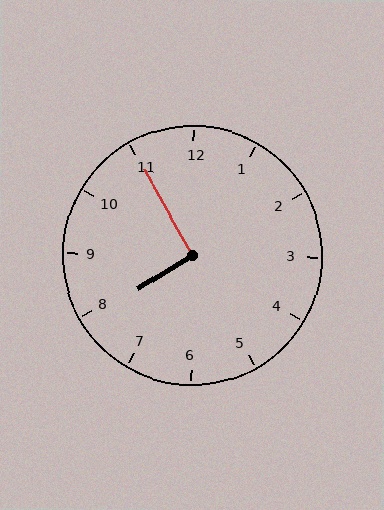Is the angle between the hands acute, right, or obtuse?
It is right.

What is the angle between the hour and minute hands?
Approximately 92 degrees.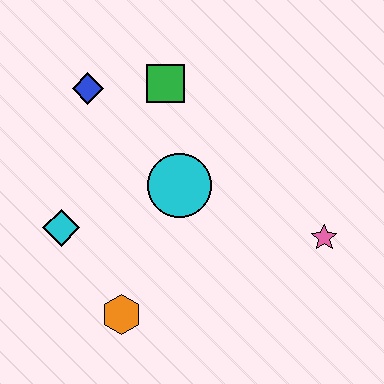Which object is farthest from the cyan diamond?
The pink star is farthest from the cyan diamond.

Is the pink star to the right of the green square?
Yes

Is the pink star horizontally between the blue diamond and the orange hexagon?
No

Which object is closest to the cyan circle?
The green square is closest to the cyan circle.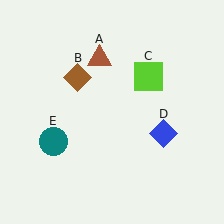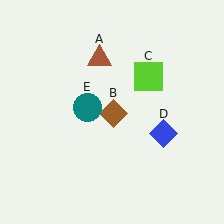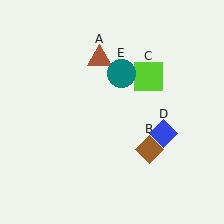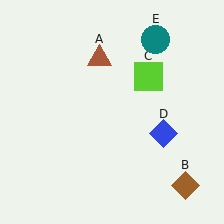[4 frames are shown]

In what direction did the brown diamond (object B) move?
The brown diamond (object B) moved down and to the right.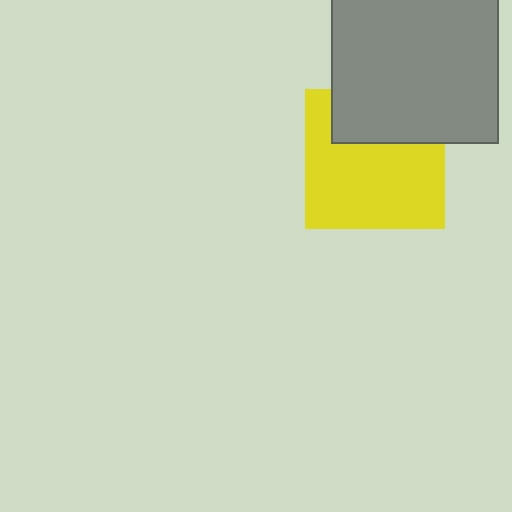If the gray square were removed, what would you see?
You would see the complete yellow square.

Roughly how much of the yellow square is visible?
Most of it is visible (roughly 69%).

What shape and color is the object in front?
The object in front is a gray square.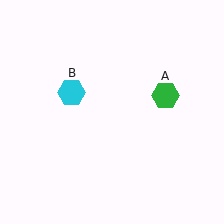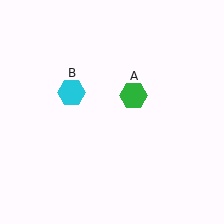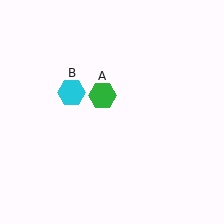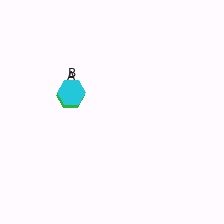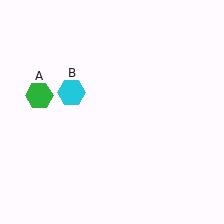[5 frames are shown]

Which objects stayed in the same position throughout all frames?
Cyan hexagon (object B) remained stationary.